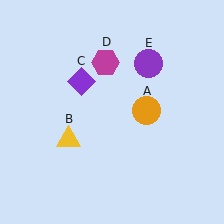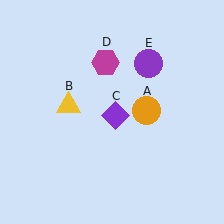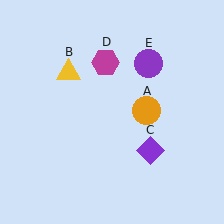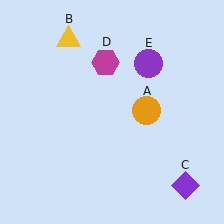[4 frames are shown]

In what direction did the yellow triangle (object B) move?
The yellow triangle (object B) moved up.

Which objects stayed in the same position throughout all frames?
Orange circle (object A) and magenta hexagon (object D) and purple circle (object E) remained stationary.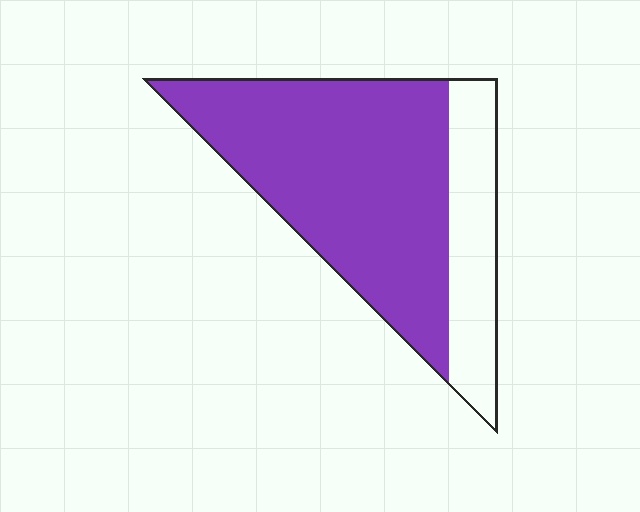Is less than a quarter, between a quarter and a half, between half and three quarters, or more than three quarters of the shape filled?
Between half and three quarters.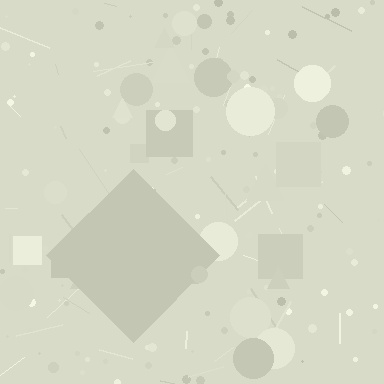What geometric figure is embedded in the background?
A diamond is embedded in the background.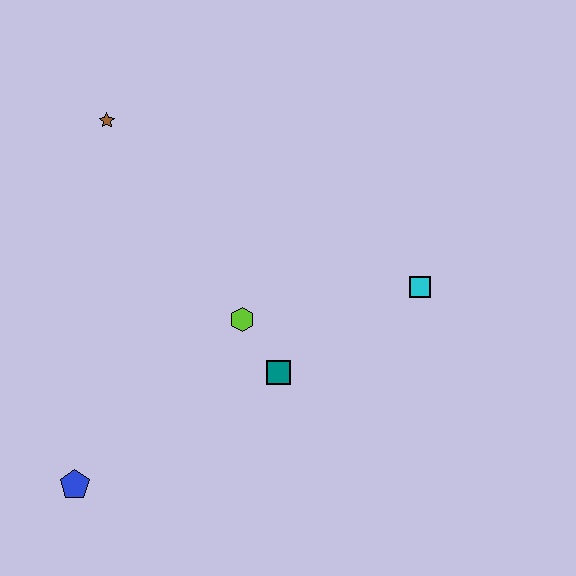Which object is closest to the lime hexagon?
The teal square is closest to the lime hexagon.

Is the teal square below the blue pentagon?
No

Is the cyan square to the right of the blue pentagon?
Yes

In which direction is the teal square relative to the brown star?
The teal square is below the brown star.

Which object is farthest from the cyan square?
The blue pentagon is farthest from the cyan square.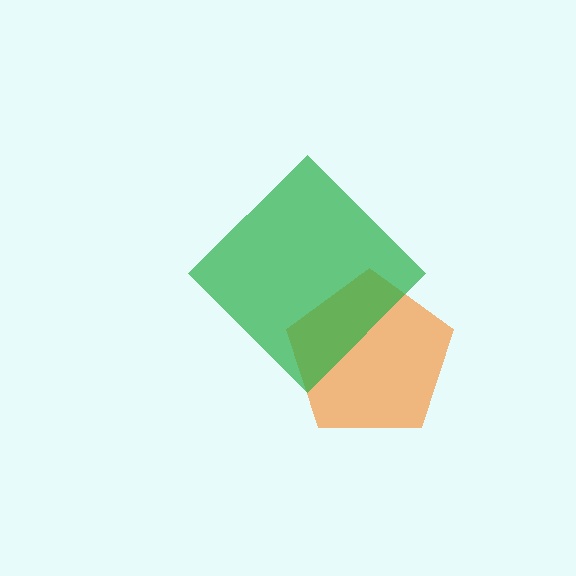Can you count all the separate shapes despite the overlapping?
Yes, there are 2 separate shapes.